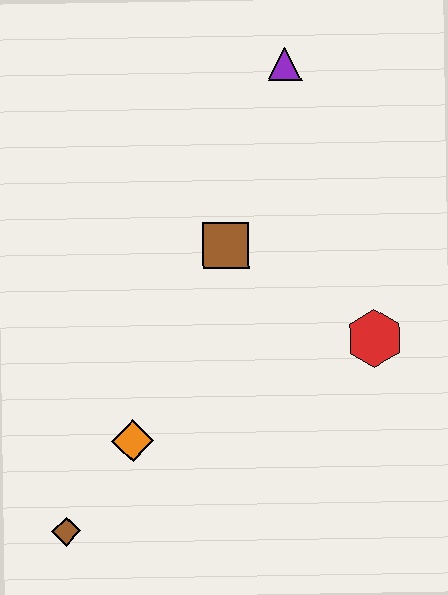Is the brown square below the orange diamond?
No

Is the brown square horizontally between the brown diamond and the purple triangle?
Yes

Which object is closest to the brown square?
The red hexagon is closest to the brown square.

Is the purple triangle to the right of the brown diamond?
Yes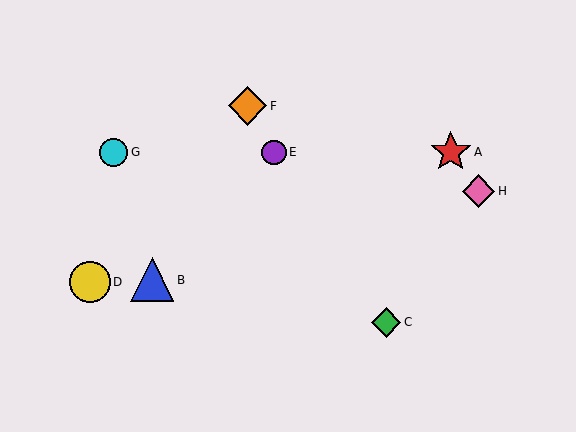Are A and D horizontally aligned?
No, A is at y≈152 and D is at y≈282.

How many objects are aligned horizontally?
3 objects (A, E, G) are aligned horizontally.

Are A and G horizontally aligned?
Yes, both are at y≈152.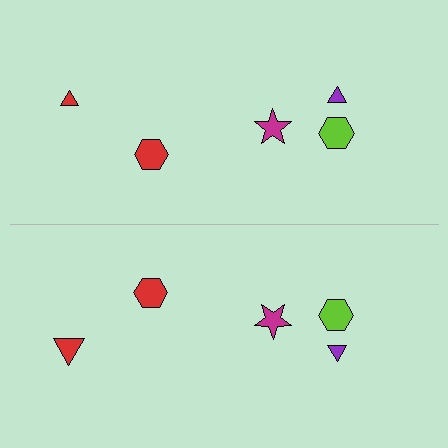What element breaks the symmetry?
The red triangle on the bottom side has a different size than its mirror counterpart.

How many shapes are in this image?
There are 10 shapes in this image.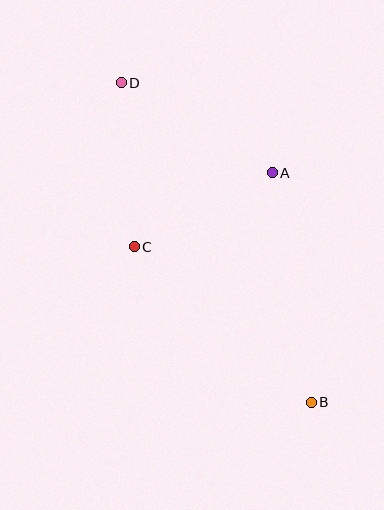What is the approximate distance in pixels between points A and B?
The distance between A and B is approximately 233 pixels.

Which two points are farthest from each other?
Points B and D are farthest from each other.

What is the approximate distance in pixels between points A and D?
The distance between A and D is approximately 176 pixels.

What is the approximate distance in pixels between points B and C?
The distance between B and C is approximately 236 pixels.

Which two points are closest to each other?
Points A and C are closest to each other.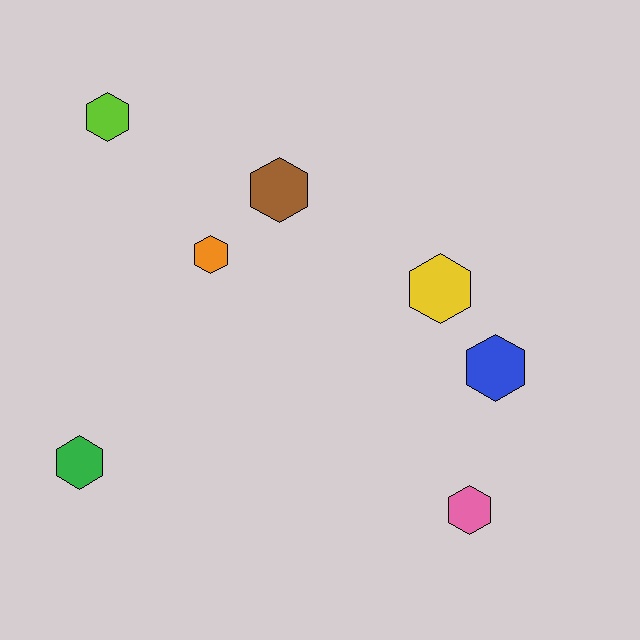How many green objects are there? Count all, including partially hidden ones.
There is 1 green object.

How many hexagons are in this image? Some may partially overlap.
There are 7 hexagons.